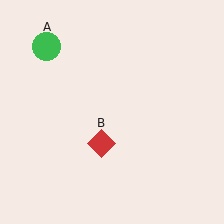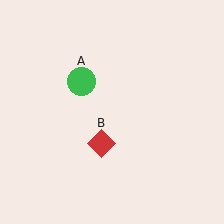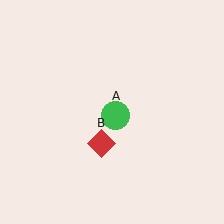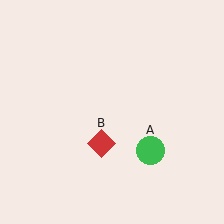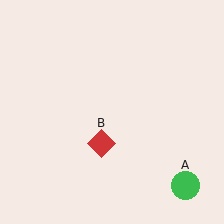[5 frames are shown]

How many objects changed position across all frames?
1 object changed position: green circle (object A).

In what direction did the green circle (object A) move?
The green circle (object A) moved down and to the right.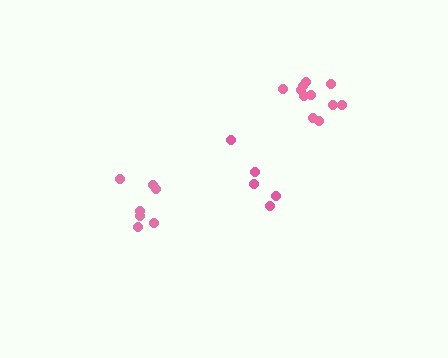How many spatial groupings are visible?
There are 3 spatial groupings.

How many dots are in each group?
Group 1: 7 dots, Group 2: 5 dots, Group 3: 11 dots (23 total).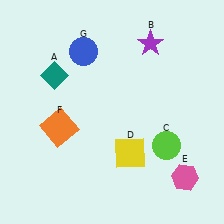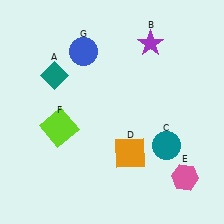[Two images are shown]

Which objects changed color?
C changed from lime to teal. D changed from yellow to orange. F changed from orange to lime.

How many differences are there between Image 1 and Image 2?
There are 3 differences between the two images.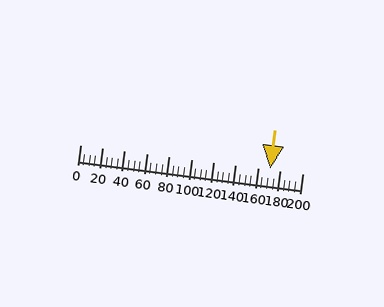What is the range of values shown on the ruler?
The ruler shows values from 0 to 200.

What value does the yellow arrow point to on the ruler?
The yellow arrow points to approximately 171.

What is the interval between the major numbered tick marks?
The major tick marks are spaced 20 units apart.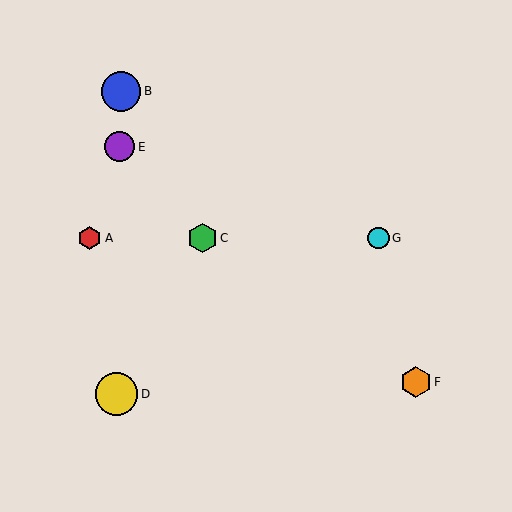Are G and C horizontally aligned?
Yes, both are at y≈238.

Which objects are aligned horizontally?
Objects A, C, G are aligned horizontally.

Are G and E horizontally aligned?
No, G is at y≈238 and E is at y≈147.